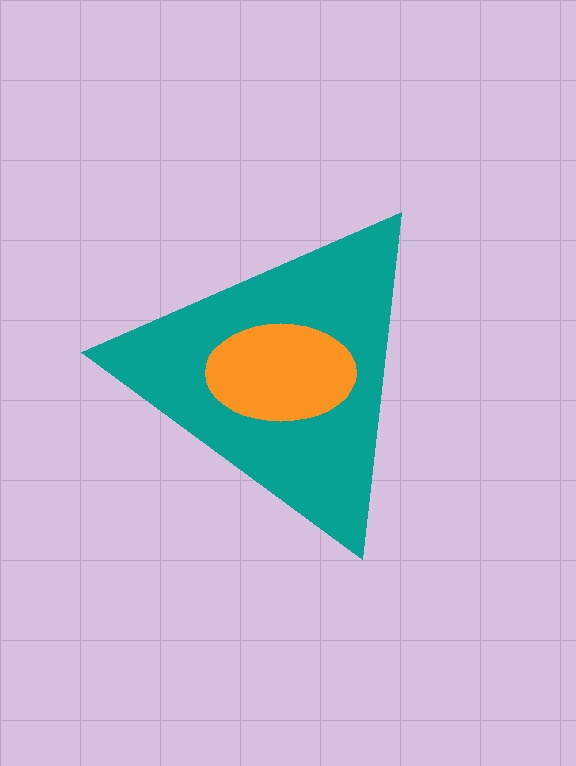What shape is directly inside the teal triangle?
The orange ellipse.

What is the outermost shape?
The teal triangle.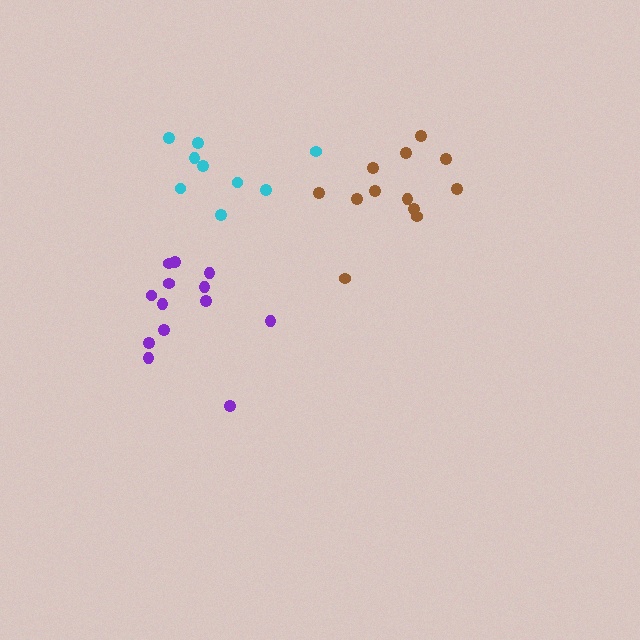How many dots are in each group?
Group 1: 9 dots, Group 2: 13 dots, Group 3: 12 dots (34 total).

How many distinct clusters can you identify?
There are 3 distinct clusters.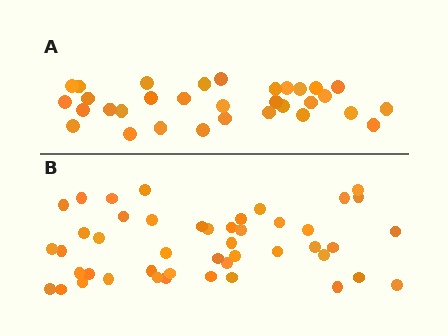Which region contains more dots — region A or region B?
Region B (the bottom region) has more dots.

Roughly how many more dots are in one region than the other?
Region B has approximately 15 more dots than region A.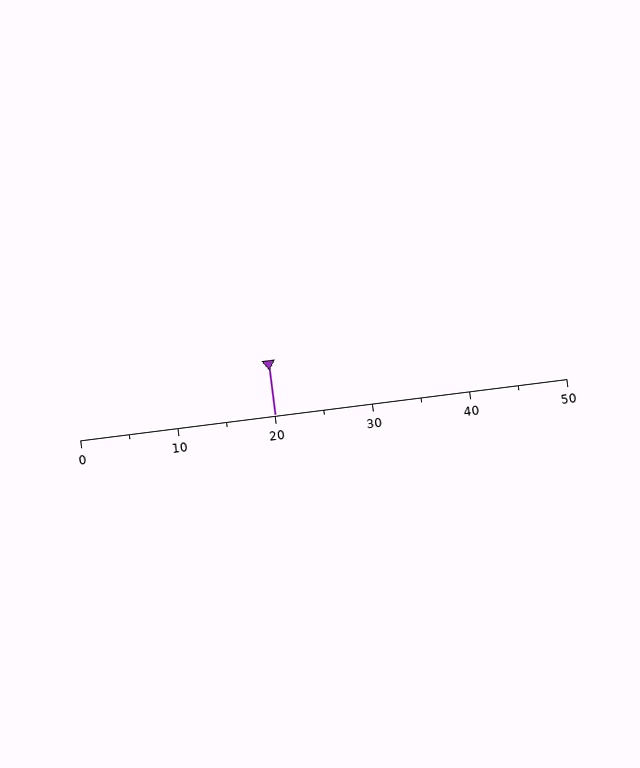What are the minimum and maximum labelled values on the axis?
The axis runs from 0 to 50.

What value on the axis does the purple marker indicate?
The marker indicates approximately 20.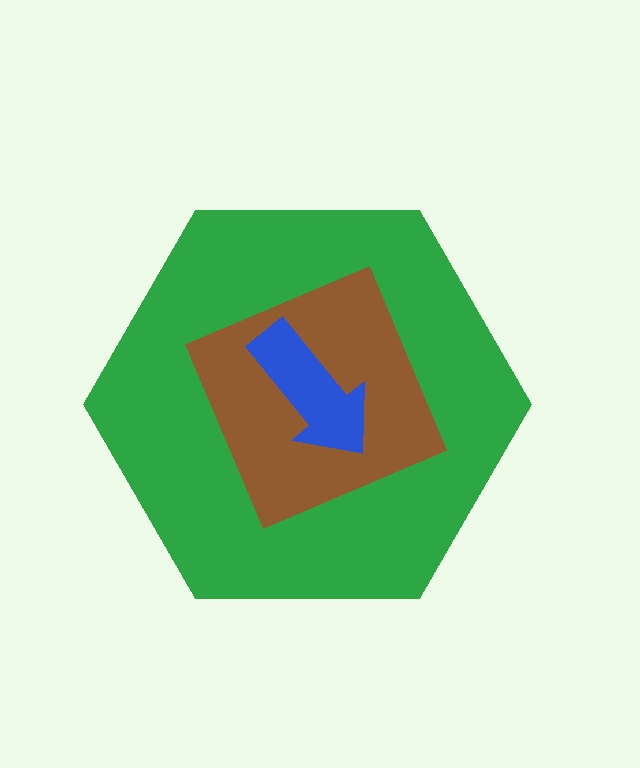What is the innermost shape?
The blue arrow.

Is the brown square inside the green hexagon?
Yes.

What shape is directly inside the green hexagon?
The brown square.